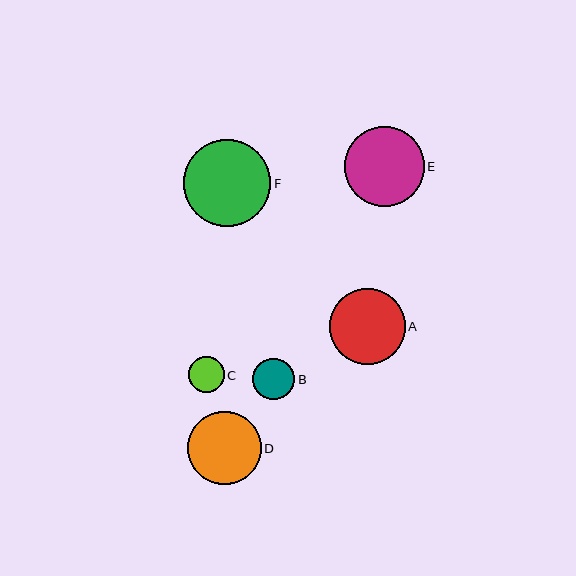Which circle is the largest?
Circle F is the largest with a size of approximately 87 pixels.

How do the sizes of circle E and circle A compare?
Circle E and circle A are approximately the same size.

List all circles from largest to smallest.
From largest to smallest: F, E, A, D, B, C.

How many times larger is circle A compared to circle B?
Circle A is approximately 1.8 times the size of circle B.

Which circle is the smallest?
Circle C is the smallest with a size of approximately 35 pixels.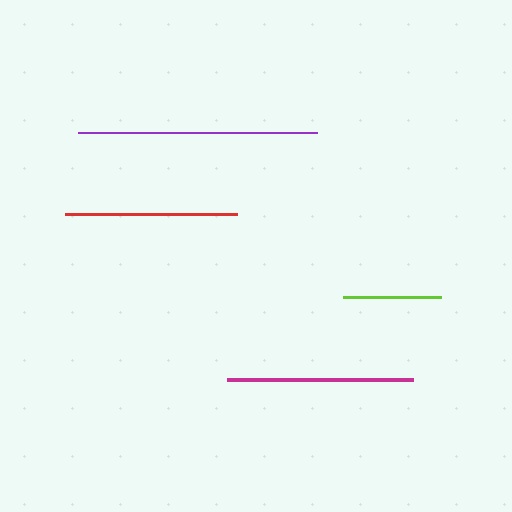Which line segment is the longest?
The purple line is the longest at approximately 239 pixels.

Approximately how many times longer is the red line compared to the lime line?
The red line is approximately 1.8 times the length of the lime line.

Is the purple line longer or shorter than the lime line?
The purple line is longer than the lime line.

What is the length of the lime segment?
The lime segment is approximately 98 pixels long.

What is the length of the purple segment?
The purple segment is approximately 239 pixels long.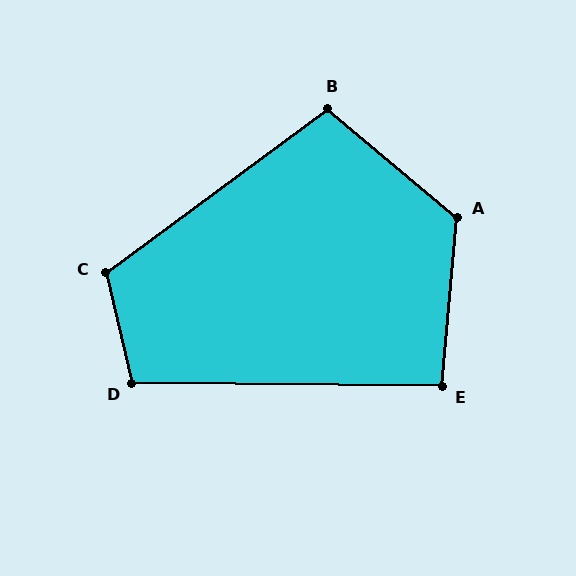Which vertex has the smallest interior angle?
E, at approximately 94 degrees.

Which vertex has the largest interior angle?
A, at approximately 125 degrees.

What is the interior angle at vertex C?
Approximately 113 degrees (obtuse).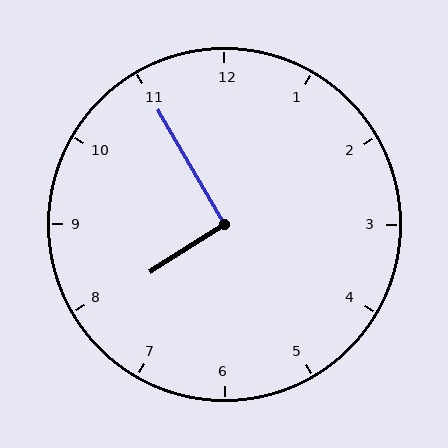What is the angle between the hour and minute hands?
Approximately 92 degrees.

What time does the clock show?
7:55.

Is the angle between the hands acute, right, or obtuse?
It is right.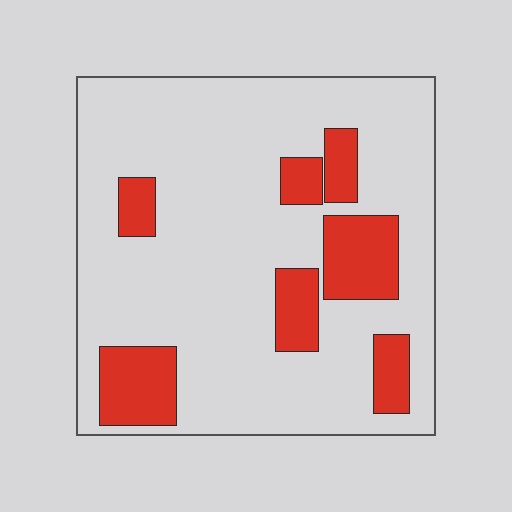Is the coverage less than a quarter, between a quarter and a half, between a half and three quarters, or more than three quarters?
Less than a quarter.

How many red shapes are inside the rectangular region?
7.